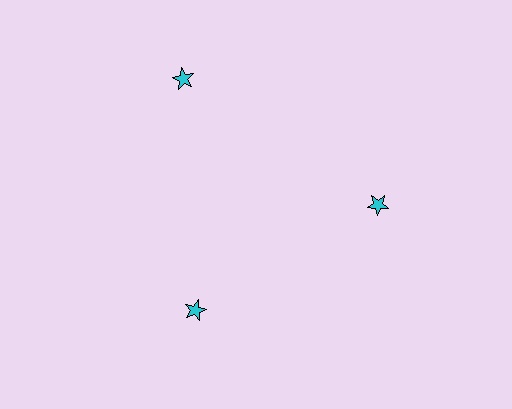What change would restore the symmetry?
The symmetry would be restored by moving it inward, back onto the ring so that all 3 stars sit at equal angles and equal distance from the center.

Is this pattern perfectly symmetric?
No. The 3 cyan stars are arranged in a ring, but one element near the 11 o'clock position is pushed outward from the center, breaking the 3-fold rotational symmetry.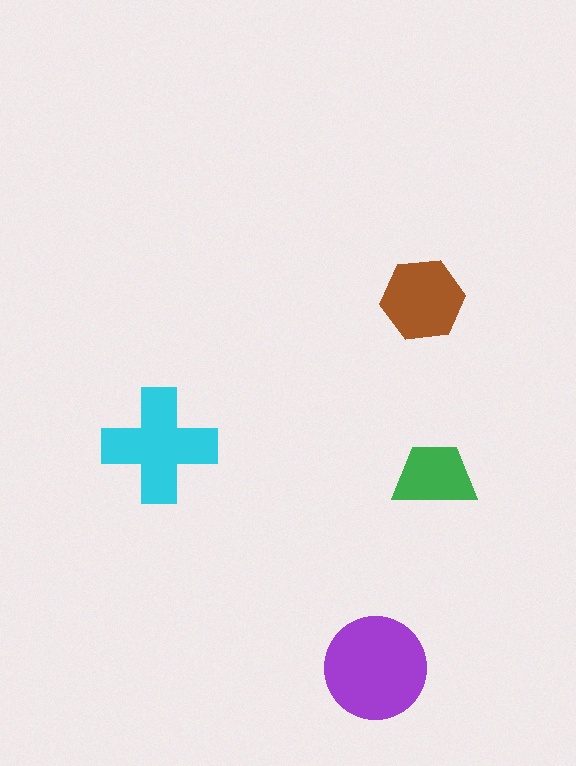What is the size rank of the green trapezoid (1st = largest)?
4th.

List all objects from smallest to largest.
The green trapezoid, the brown hexagon, the cyan cross, the purple circle.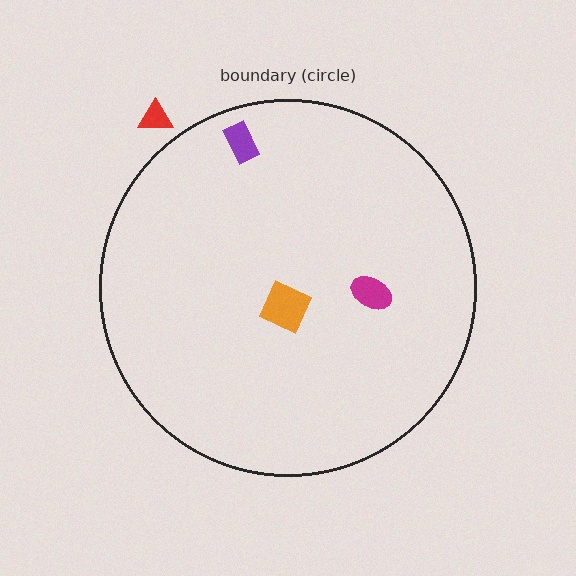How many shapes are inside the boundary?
3 inside, 1 outside.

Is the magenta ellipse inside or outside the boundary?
Inside.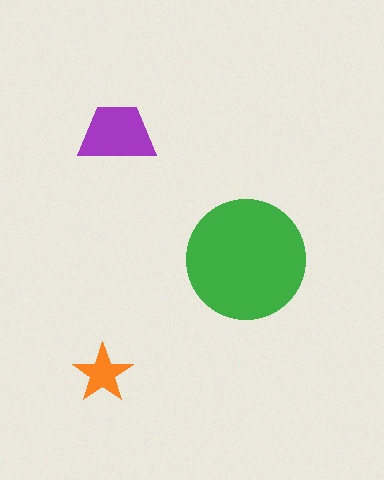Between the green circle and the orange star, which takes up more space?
The green circle.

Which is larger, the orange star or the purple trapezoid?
The purple trapezoid.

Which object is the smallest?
The orange star.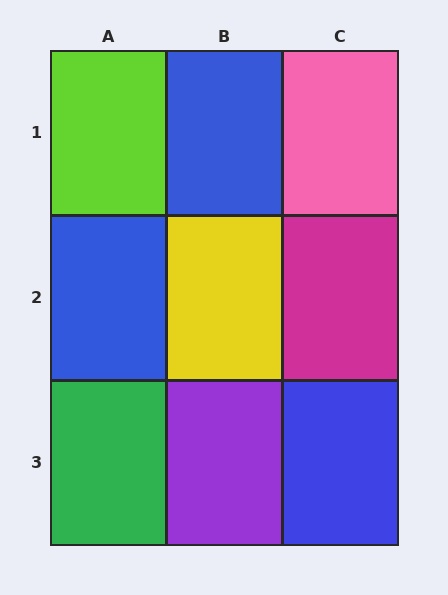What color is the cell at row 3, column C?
Blue.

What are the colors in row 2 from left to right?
Blue, yellow, magenta.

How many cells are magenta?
1 cell is magenta.